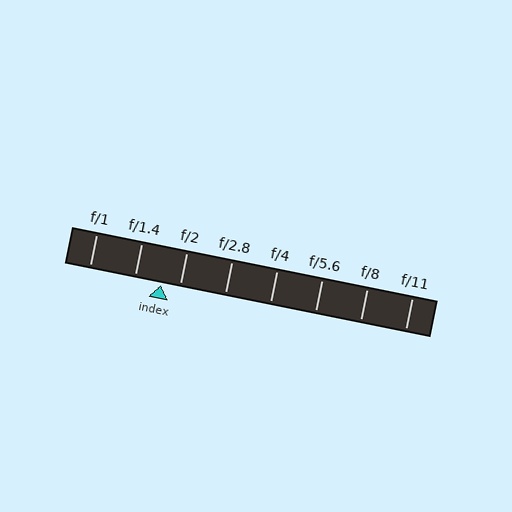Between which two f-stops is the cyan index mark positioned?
The index mark is between f/1.4 and f/2.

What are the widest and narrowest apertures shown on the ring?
The widest aperture shown is f/1 and the narrowest is f/11.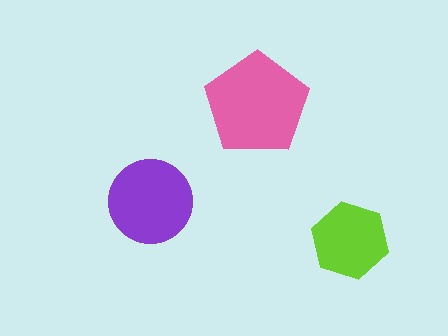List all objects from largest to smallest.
The pink pentagon, the purple circle, the lime hexagon.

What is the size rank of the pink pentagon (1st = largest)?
1st.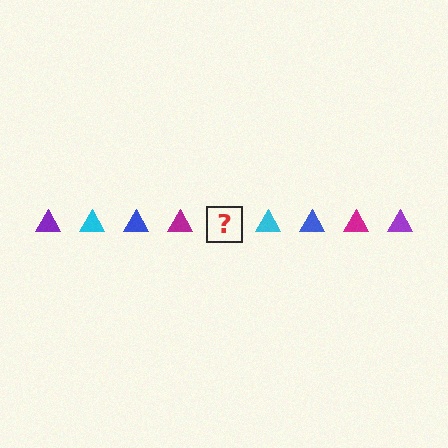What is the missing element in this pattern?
The missing element is a purple triangle.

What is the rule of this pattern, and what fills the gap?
The rule is that the pattern cycles through purple, cyan, blue, magenta triangles. The gap should be filled with a purple triangle.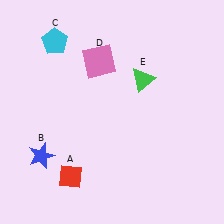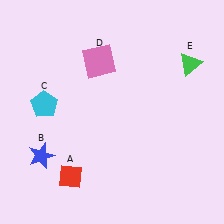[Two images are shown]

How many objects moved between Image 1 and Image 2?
2 objects moved between the two images.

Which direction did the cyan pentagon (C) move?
The cyan pentagon (C) moved down.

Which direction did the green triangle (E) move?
The green triangle (E) moved right.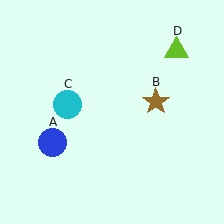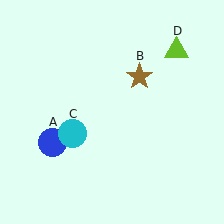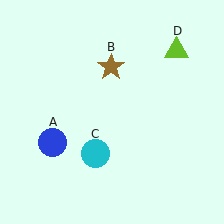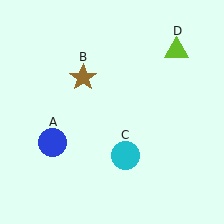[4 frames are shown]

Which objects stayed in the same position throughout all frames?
Blue circle (object A) and lime triangle (object D) remained stationary.